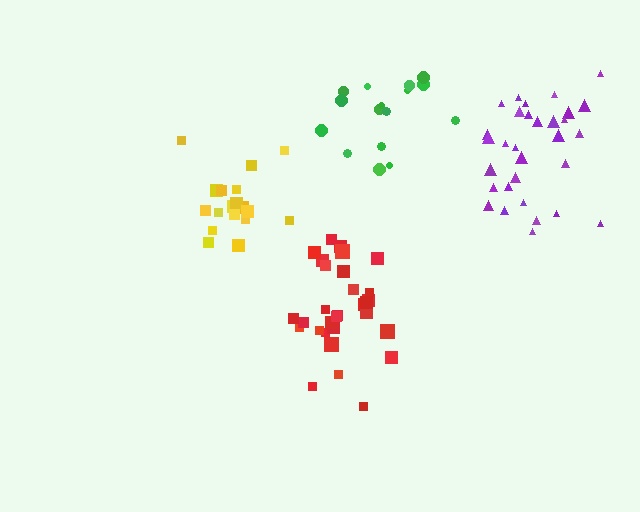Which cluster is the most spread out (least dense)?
Red.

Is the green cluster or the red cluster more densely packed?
Green.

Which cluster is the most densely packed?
Purple.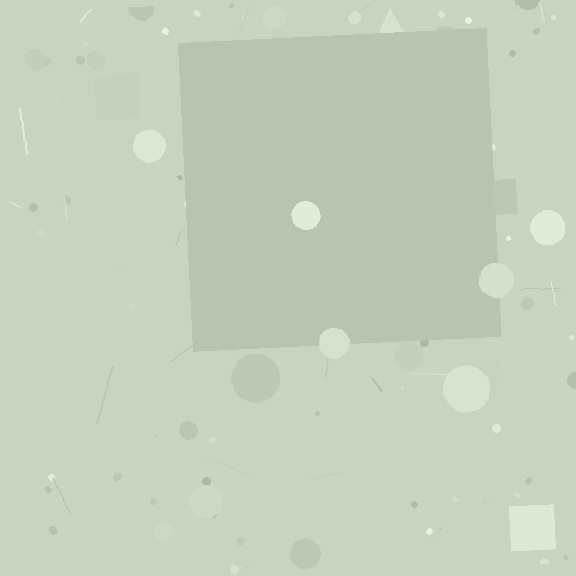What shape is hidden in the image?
A square is hidden in the image.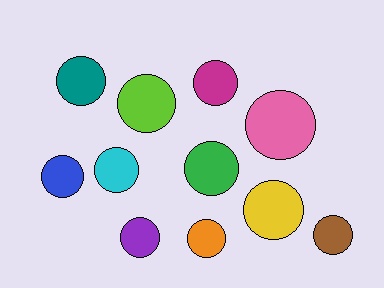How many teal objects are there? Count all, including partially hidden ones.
There is 1 teal object.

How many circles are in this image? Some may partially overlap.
There are 11 circles.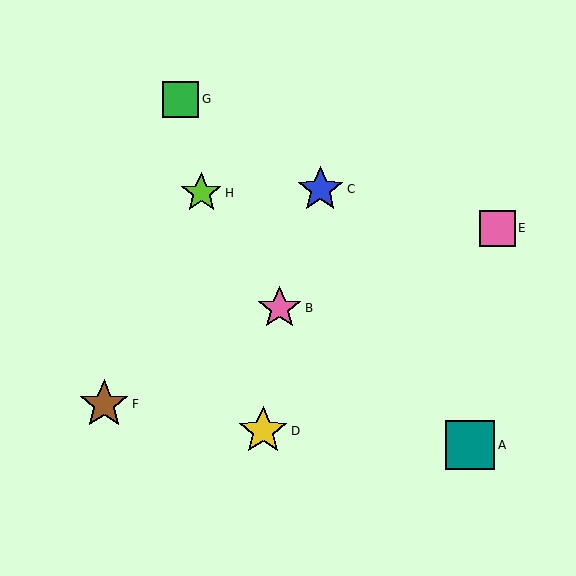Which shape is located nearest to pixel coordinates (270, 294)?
The pink star (labeled B) at (280, 308) is nearest to that location.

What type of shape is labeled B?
Shape B is a pink star.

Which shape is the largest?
The brown star (labeled F) is the largest.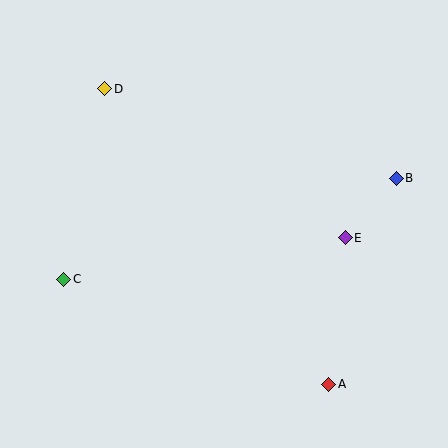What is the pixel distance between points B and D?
The distance between B and D is 305 pixels.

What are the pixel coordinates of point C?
Point C is at (64, 279).